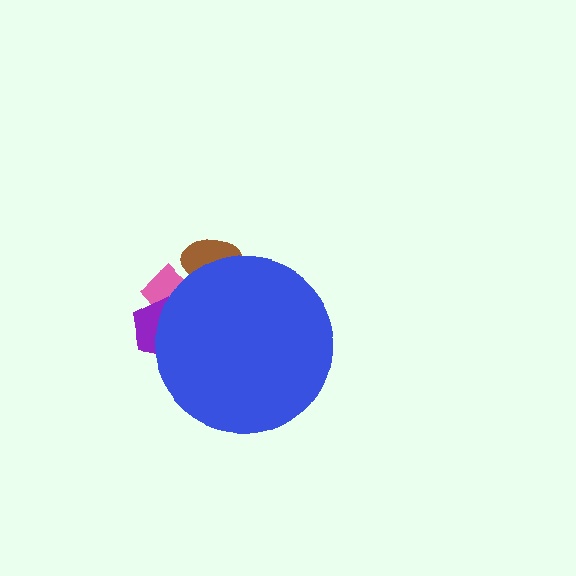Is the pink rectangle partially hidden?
Yes, the pink rectangle is partially hidden behind the blue circle.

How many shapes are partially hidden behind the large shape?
3 shapes are partially hidden.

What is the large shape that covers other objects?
A blue circle.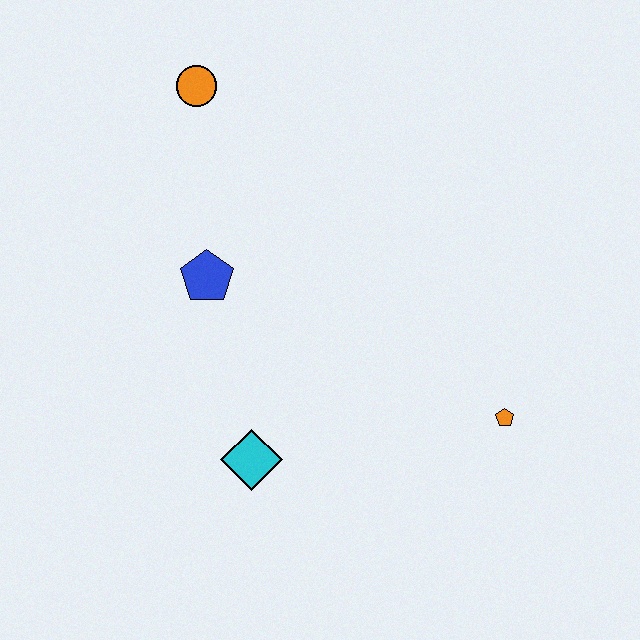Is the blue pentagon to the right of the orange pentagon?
No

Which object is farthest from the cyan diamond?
The orange circle is farthest from the cyan diamond.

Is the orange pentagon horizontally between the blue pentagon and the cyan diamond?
No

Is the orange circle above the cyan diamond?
Yes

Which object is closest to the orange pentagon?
The cyan diamond is closest to the orange pentagon.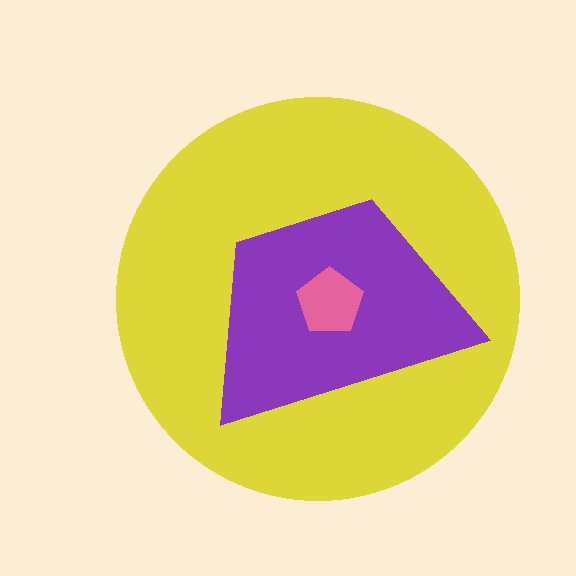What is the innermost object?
The pink pentagon.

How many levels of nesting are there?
3.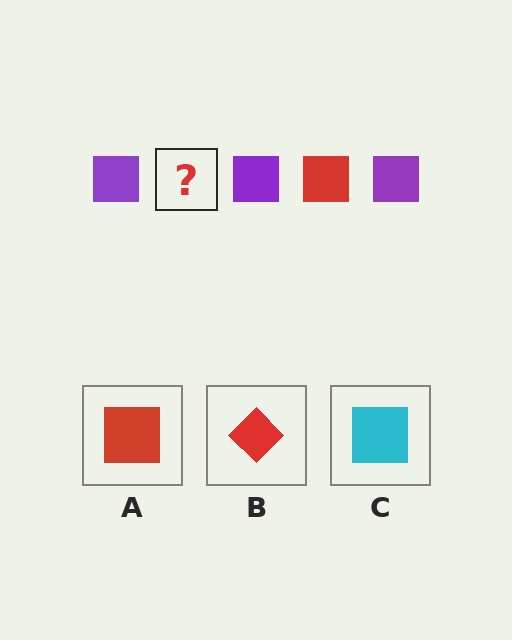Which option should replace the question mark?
Option A.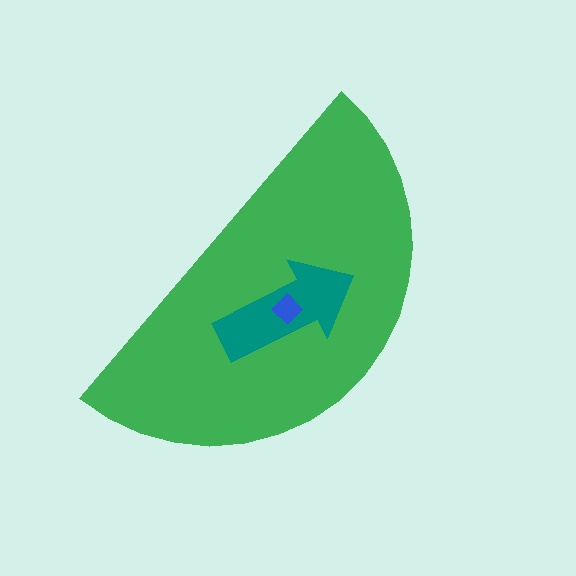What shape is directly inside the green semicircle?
The teal arrow.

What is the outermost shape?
The green semicircle.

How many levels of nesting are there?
3.